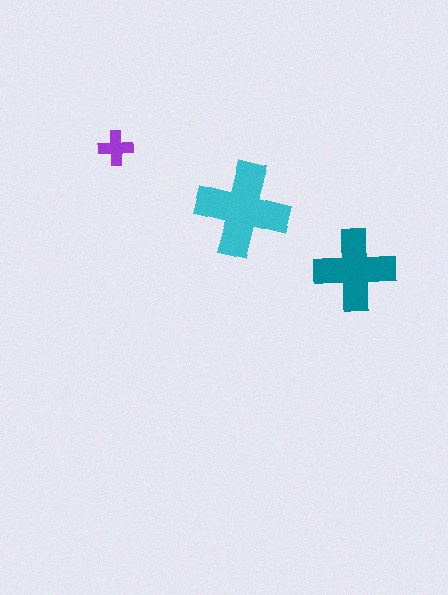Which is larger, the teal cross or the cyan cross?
The cyan one.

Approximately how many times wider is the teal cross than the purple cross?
About 2.5 times wider.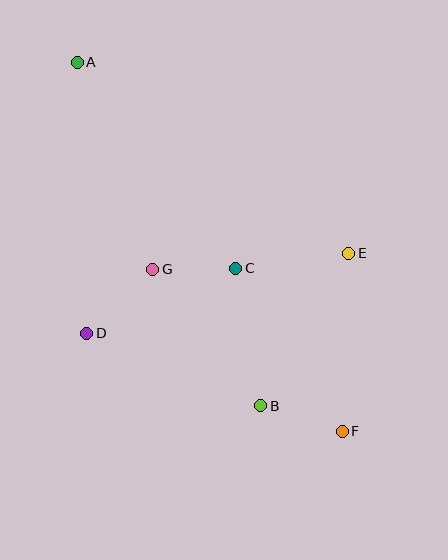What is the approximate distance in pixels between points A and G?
The distance between A and G is approximately 220 pixels.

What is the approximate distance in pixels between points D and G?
The distance between D and G is approximately 92 pixels.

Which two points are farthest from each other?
Points A and F are farthest from each other.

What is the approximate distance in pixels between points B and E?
The distance between B and E is approximately 176 pixels.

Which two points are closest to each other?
Points C and G are closest to each other.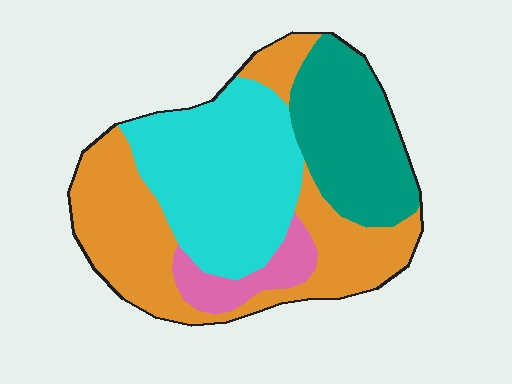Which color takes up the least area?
Pink, at roughly 10%.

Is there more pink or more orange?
Orange.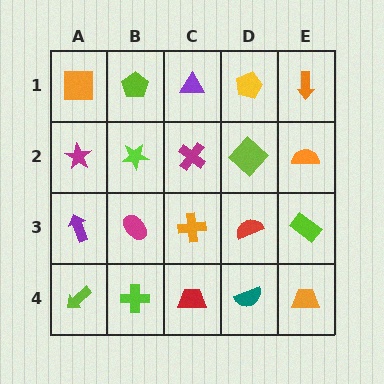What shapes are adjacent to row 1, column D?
A lime diamond (row 2, column D), a purple triangle (row 1, column C), an orange arrow (row 1, column E).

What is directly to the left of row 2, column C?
A lime star.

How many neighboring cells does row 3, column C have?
4.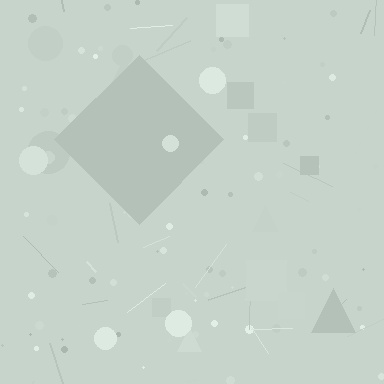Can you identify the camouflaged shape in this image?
The camouflaged shape is a diamond.